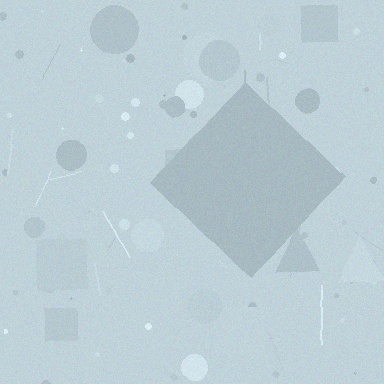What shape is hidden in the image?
A diamond is hidden in the image.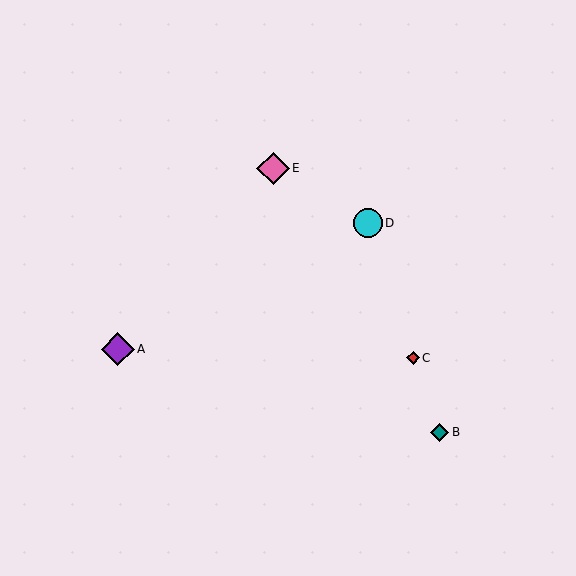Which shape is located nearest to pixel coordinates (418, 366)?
The red diamond (labeled C) at (413, 358) is nearest to that location.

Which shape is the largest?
The purple diamond (labeled A) is the largest.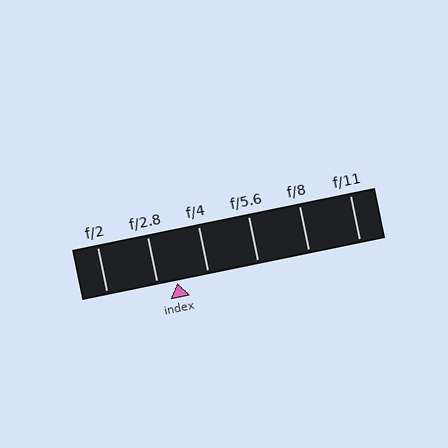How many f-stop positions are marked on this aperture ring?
There are 6 f-stop positions marked.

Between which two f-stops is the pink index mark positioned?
The index mark is between f/2.8 and f/4.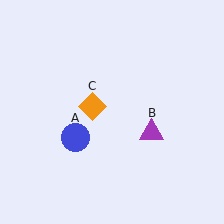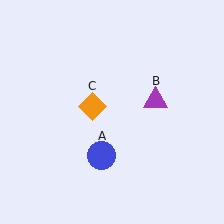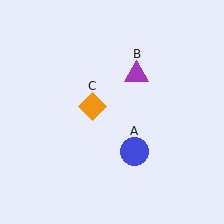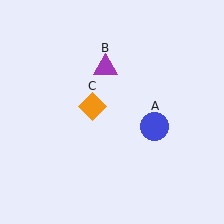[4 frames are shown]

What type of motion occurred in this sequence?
The blue circle (object A), purple triangle (object B) rotated counterclockwise around the center of the scene.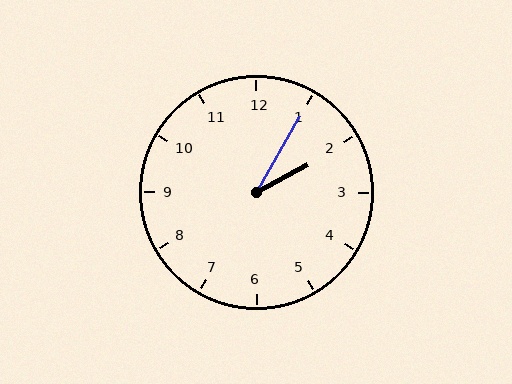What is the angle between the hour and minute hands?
Approximately 32 degrees.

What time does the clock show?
2:05.